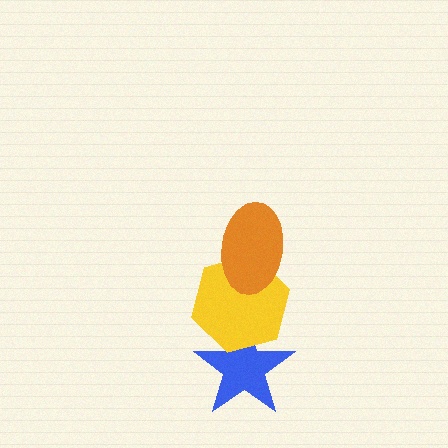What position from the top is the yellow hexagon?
The yellow hexagon is 2nd from the top.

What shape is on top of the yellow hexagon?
The orange ellipse is on top of the yellow hexagon.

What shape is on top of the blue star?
The yellow hexagon is on top of the blue star.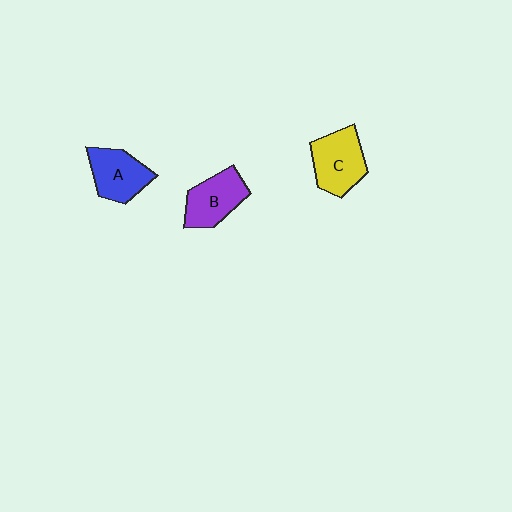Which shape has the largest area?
Shape C (yellow).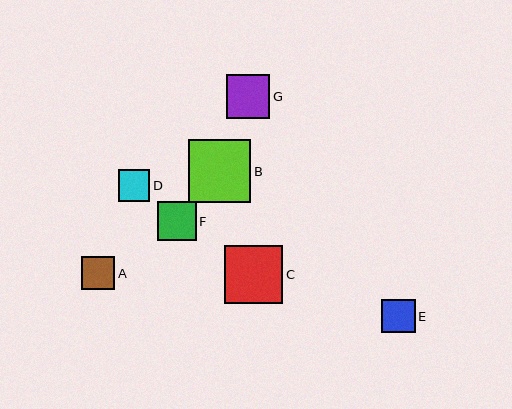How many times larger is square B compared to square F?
Square B is approximately 1.6 times the size of square F.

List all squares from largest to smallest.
From largest to smallest: B, C, G, F, E, A, D.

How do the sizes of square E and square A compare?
Square E and square A are approximately the same size.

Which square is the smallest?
Square D is the smallest with a size of approximately 32 pixels.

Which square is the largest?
Square B is the largest with a size of approximately 63 pixels.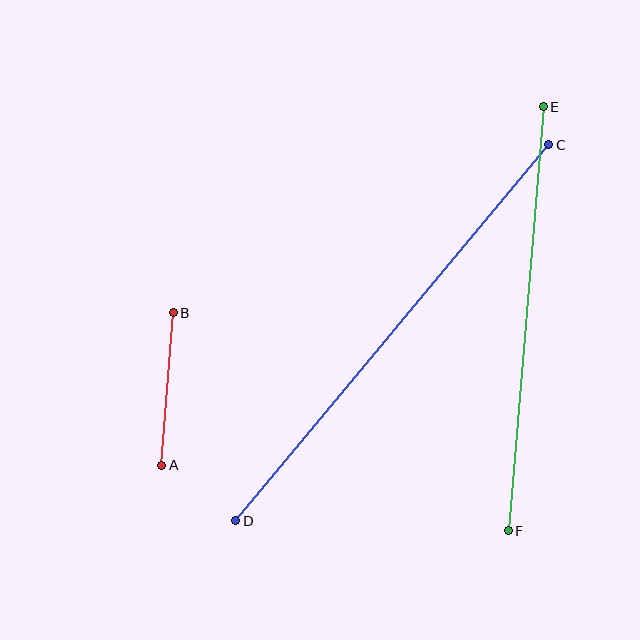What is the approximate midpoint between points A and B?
The midpoint is at approximately (168, 389) pixels.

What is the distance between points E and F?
The distance is approximately 425 pixels.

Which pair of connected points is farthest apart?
Points C and D are farthest apart.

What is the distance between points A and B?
The distance is approximately 153 pixels.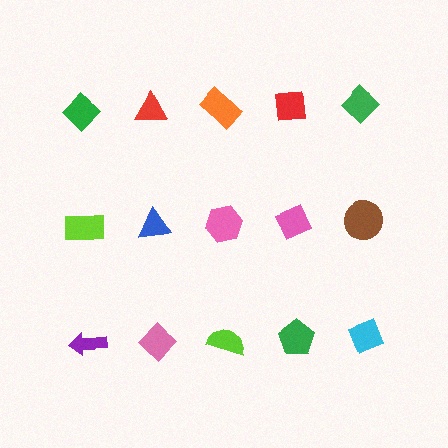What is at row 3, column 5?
A cyan diamond.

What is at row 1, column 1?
A green diamond.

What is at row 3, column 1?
A purple arrow.